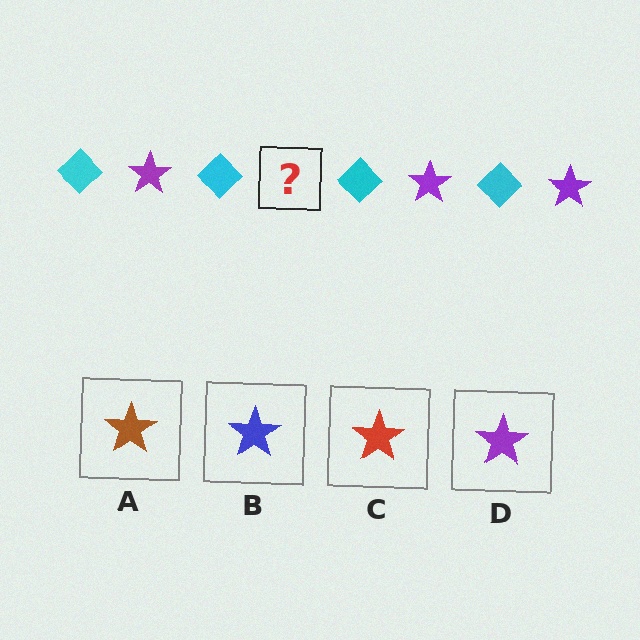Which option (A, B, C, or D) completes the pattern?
D.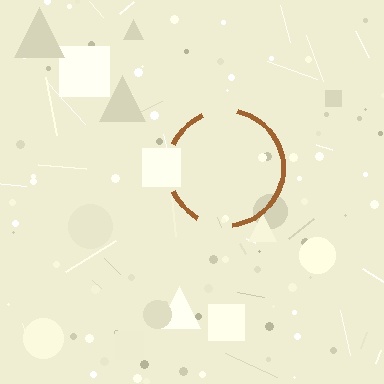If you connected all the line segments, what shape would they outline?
They would outline a circle.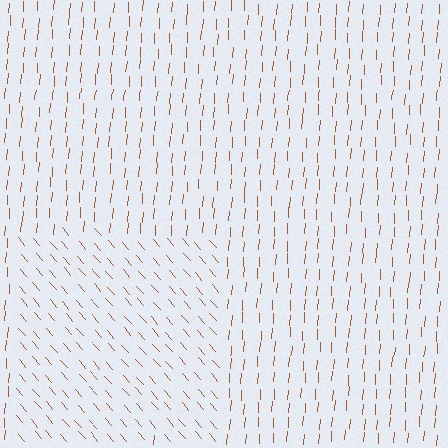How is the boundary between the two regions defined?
The boundary is defined purely by a change in line orientation (approximately 45 degrees difference). All lines are the same color and thickness.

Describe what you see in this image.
The image is filled with small brown line segments. A rectangle region in the image has lines oriented differently from the surrounding lines, creating a visible texture boundary.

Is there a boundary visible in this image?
Yes, there is a texture boundary formed by a change in line orientation.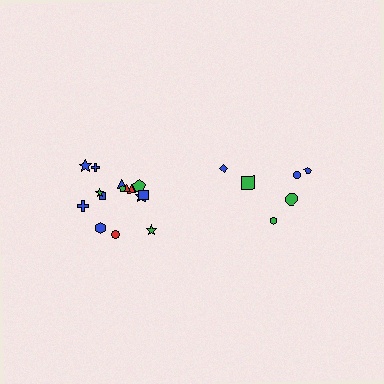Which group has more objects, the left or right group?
The left group.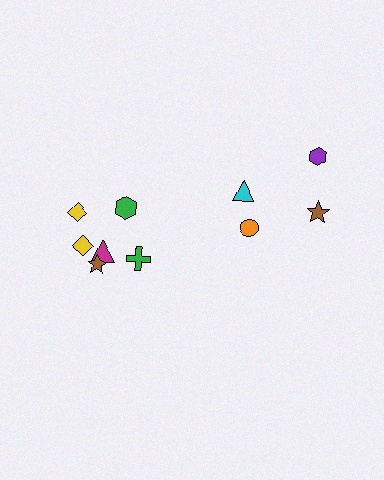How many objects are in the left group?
There are 6 objects.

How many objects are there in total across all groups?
There are 10 objects.